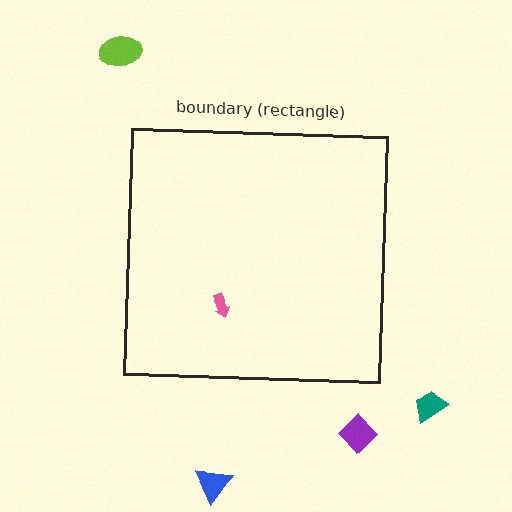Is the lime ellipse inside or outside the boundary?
Outside.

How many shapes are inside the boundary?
1 inside, 4 outside.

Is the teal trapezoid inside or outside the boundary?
Outside.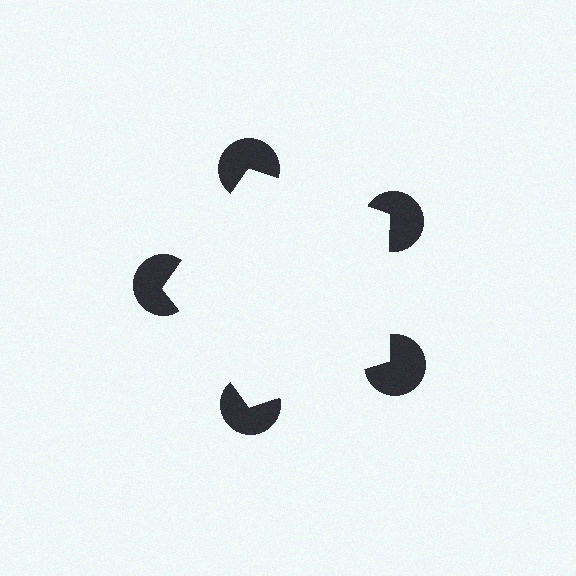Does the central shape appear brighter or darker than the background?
It typically appears slightly brighter than the background, even though no actual brightness change is drawn.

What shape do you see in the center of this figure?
An illusory pentagon — its edges are inferred from the aligned wedge cuts in the pac-man discs, not physically drawn.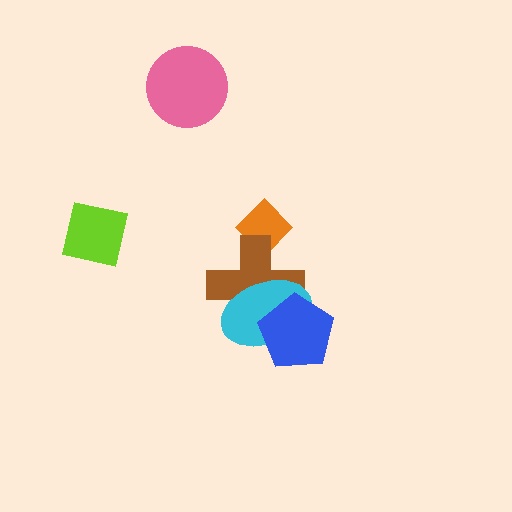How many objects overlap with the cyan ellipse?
2 objects overlap with the cyan ellipse.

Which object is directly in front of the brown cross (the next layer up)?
The cyan ellipse is directly in front of the brown cross.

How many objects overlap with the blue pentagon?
2 objects overlap with the blue pentagon.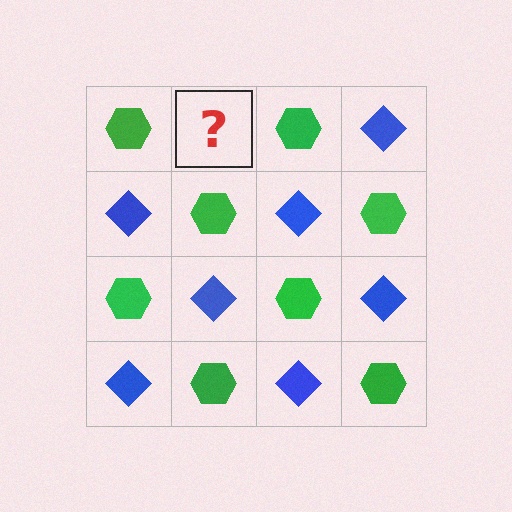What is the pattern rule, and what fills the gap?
The rule is that it alternates green hexagon and blue diamond in a checkerboard pattern. The gap should be filled with a blue diamond.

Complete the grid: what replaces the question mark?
The question mark should be replaced with a blue diamond.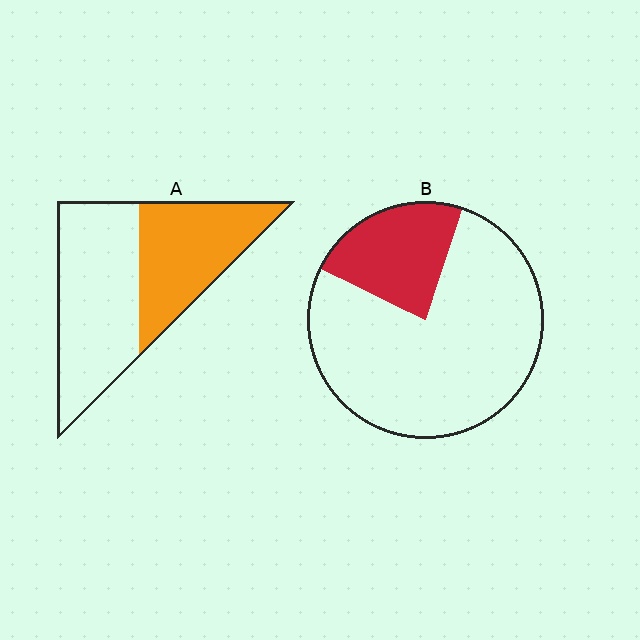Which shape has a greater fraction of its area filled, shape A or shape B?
Shape A.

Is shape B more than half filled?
No.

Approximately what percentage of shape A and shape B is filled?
A is approximately 45% and B is approximately 25%.